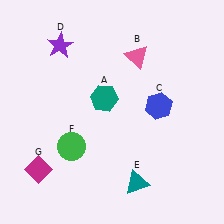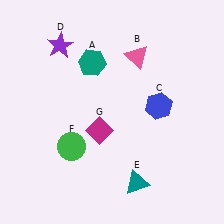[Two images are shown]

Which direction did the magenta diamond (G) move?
The magenta diamond (G) moved right.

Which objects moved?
The objects that moved are: the teal hexagon (A), the magenta diamond (G).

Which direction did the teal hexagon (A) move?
The teal hexagon (A) moved up.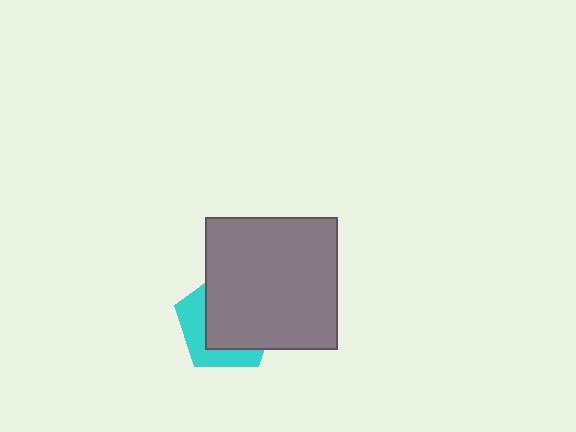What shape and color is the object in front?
The object in front is a gray square.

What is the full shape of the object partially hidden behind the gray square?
The partially hidden object is a cyan pentagon.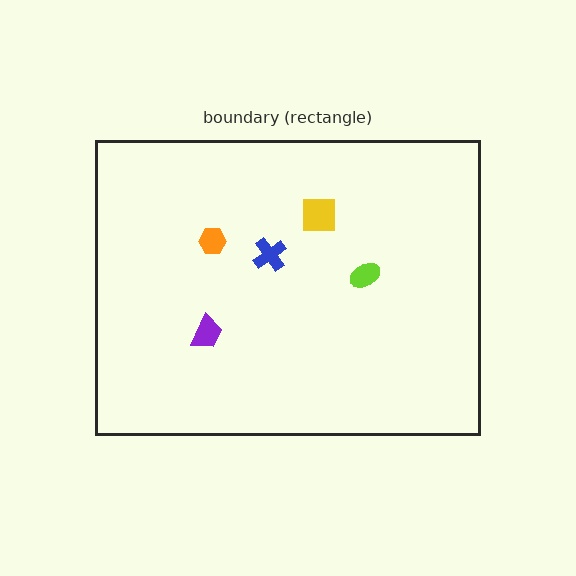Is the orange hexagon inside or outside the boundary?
Inside.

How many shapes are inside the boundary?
5 inside, 0 outside.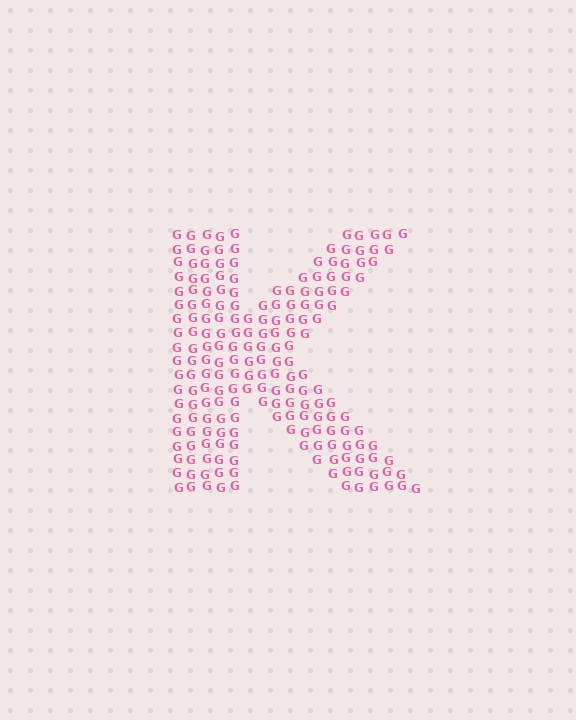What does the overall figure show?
The overall figure shows the letter K.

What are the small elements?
The small elements are letter G's.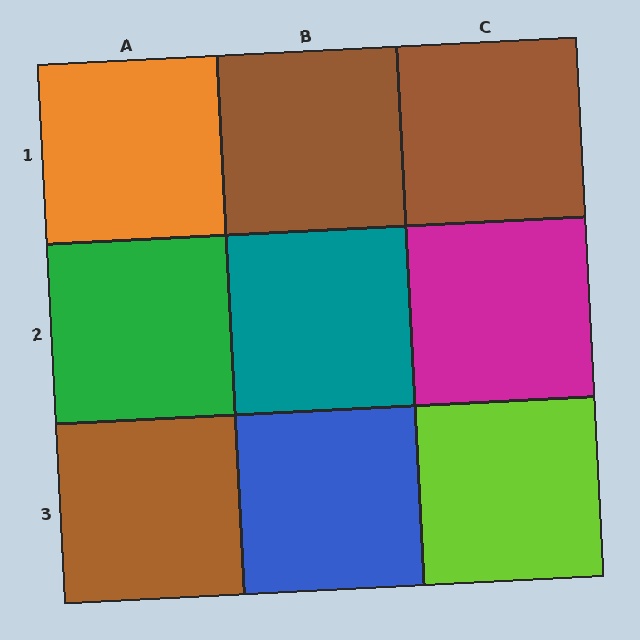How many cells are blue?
1 cell is blue.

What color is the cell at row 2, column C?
Magenta.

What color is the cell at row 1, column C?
Brown.